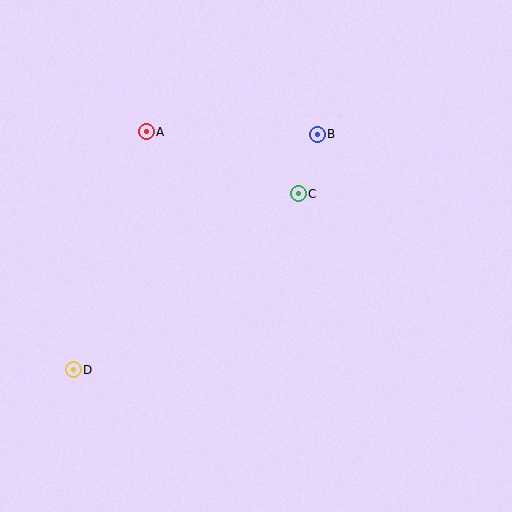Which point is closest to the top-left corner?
Point A is closest to the top-left corner.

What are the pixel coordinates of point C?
Point C is at (298, 194).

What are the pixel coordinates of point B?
Point B is at (317, 134).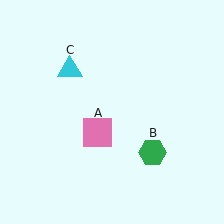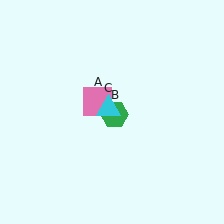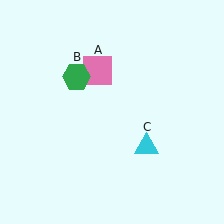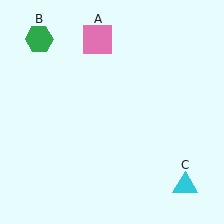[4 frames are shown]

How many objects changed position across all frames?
3 objects changed position: pink square (object A), green hexagon (object B), cyan triangle (object C).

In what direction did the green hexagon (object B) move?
The green hexagon (object B) moved up and to the left.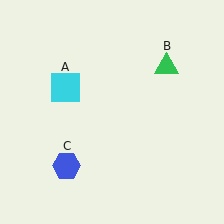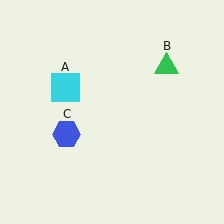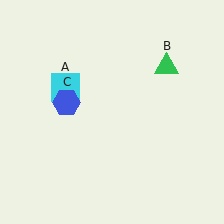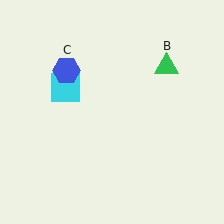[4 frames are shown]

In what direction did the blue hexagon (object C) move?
The blue hexagon (object C) moved up.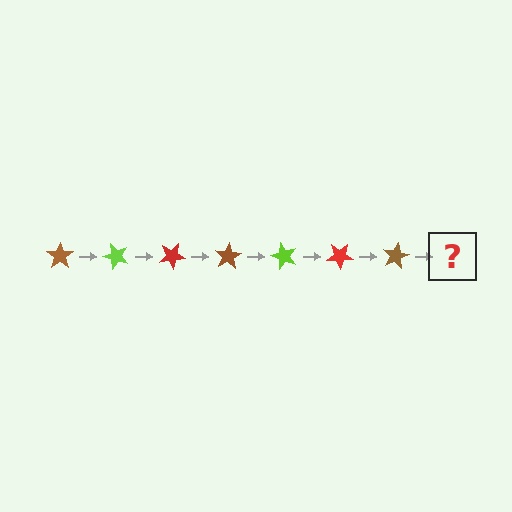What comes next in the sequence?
The next element should be a lime star, rotated 350 degrees from the start.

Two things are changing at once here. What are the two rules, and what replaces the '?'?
The two rules are that it rotates 50 degrees each step and the color cycles through brown, lime, and red. The '?' should be a lime star, rotated 350 degrees from the start.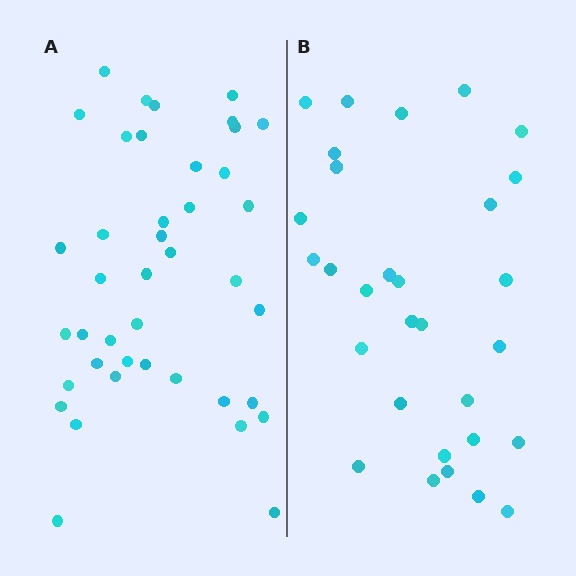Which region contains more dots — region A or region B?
Region A (the left region) has more dots.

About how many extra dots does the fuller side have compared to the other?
Region A has roughly 12 or so more dots than region B.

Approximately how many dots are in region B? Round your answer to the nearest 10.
About 30 dots.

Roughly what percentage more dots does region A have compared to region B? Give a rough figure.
About 35% more.